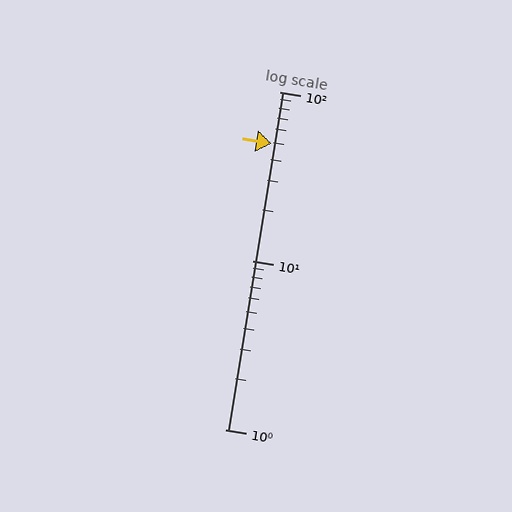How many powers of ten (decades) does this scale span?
The scale spans 2 decades, from 1 to 100.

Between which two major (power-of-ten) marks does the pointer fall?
The pointer is between 10 and 100.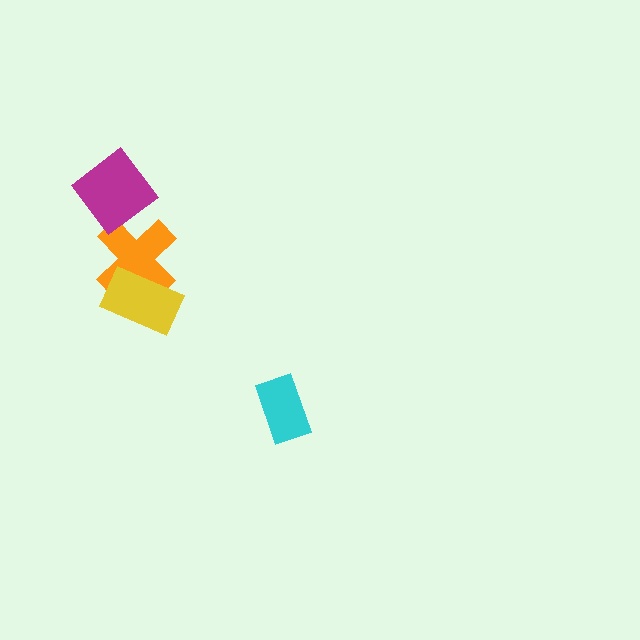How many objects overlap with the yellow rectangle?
1 object overlaps with the yellow rectangle.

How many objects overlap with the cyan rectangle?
0 objects overlap with the cyan rectangle.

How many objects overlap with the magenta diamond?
1 object overlaps with the magenta diamond.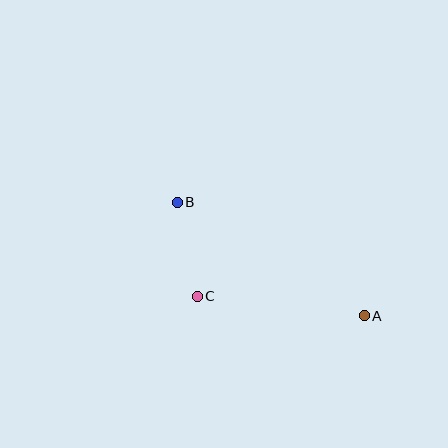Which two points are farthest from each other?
Points A and B are farthest from each other.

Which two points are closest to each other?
Points B and C are closest to each other.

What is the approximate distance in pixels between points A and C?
The distance between A and C is approximately 168 pixels.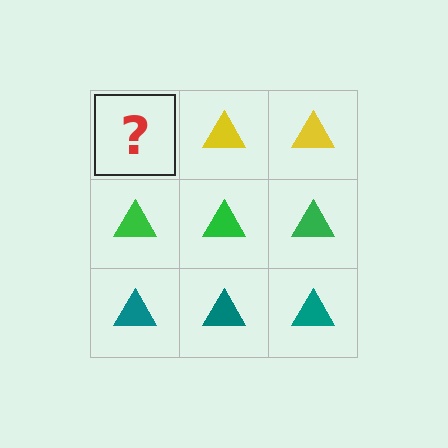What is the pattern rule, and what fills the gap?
The rule is that each row has a consistent color. The gap should be filled with a yellow triangle.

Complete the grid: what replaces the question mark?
The question mark should be replaced with a yellow triangle.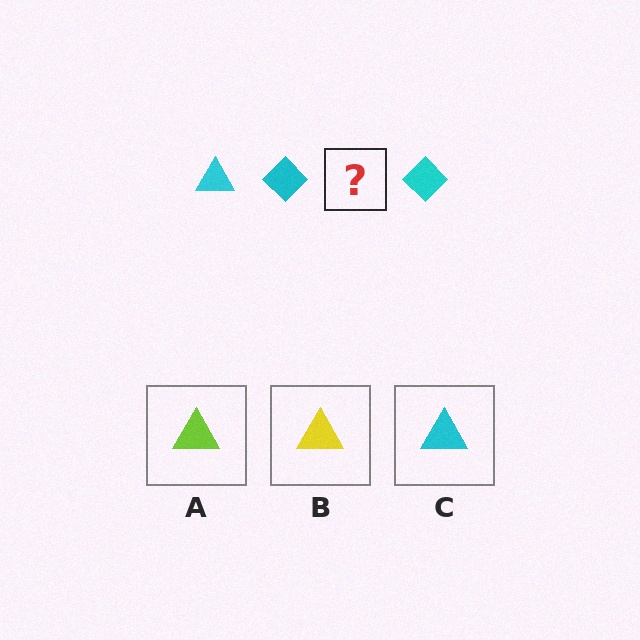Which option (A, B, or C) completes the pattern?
C.